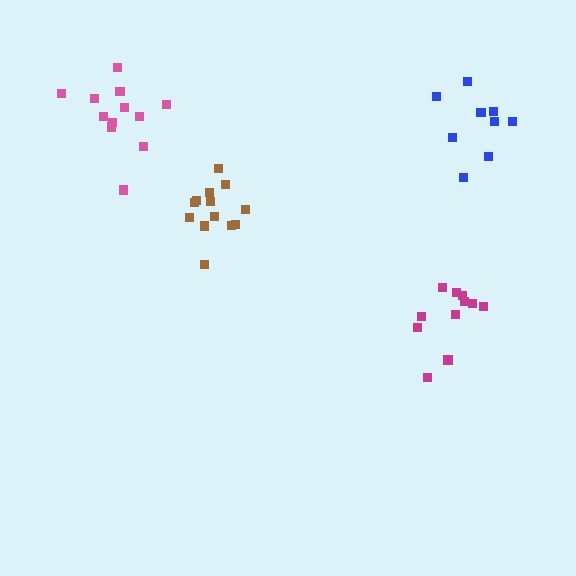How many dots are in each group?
Group 1: 13 dots, Group 2: 11 dots, Group 3: 9 dots, Group 4: 12 dots (45 total).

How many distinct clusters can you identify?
There are 4 distinct clusters.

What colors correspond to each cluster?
The clusters are colored: brown, magenta, blue, pink.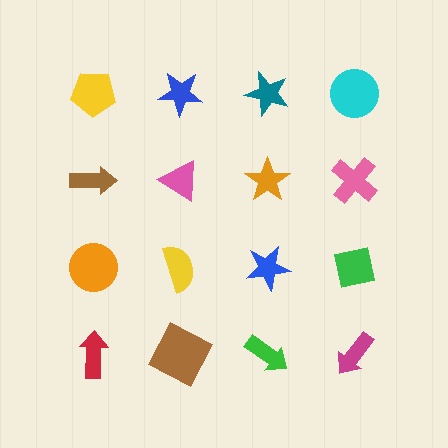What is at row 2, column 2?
A pink triangle.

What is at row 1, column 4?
A cyan circle.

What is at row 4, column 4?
A magenta arrow.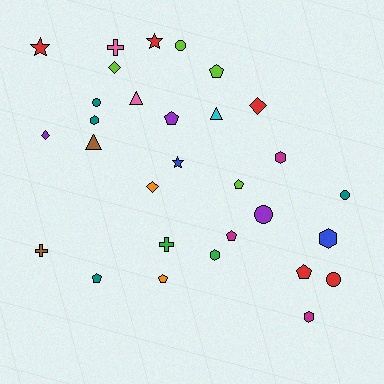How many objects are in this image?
There are 30 objects.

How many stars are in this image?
There are 3 stars.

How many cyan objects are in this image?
There is 1 cyan object.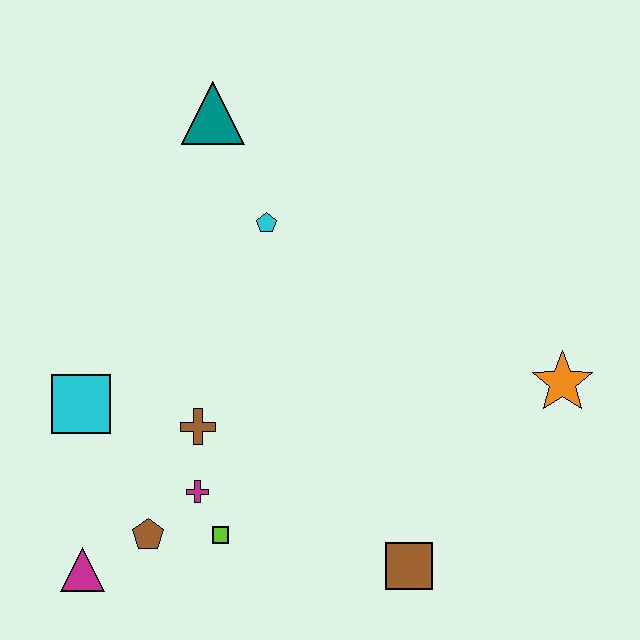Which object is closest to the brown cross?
The magenta cross is closest to the brown cross.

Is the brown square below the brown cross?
Yes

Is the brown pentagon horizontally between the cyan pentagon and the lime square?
No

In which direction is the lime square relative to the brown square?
The lime square is to the left of the brown square.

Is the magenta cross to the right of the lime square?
No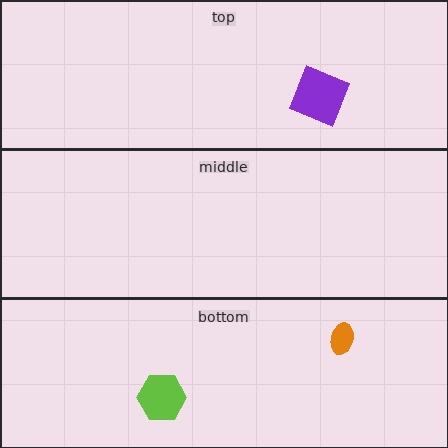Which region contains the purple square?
The top region.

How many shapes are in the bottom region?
2.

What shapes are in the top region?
The purple square.